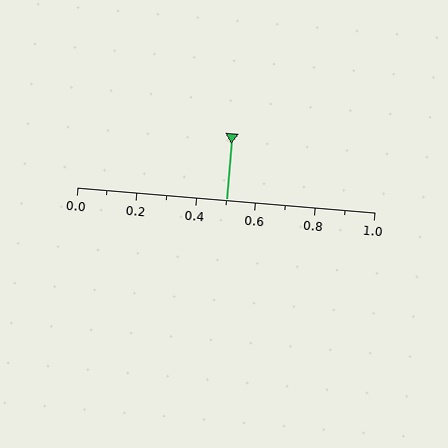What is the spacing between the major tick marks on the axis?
The major ticks are spaced 0.2 apart.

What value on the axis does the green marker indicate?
The marker indicates approximately 0.5.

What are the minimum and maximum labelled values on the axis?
The axis runs from 0.0 to 1.0.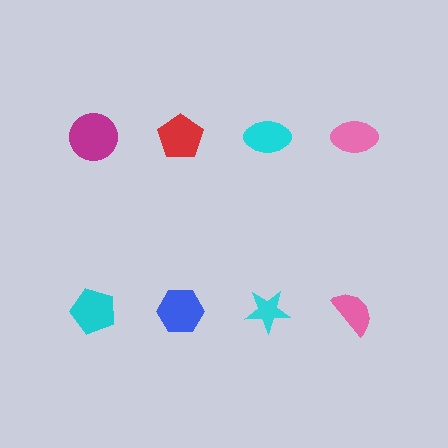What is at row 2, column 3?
A cyan star.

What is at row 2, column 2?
A blue hexagon.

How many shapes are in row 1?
4 shapes.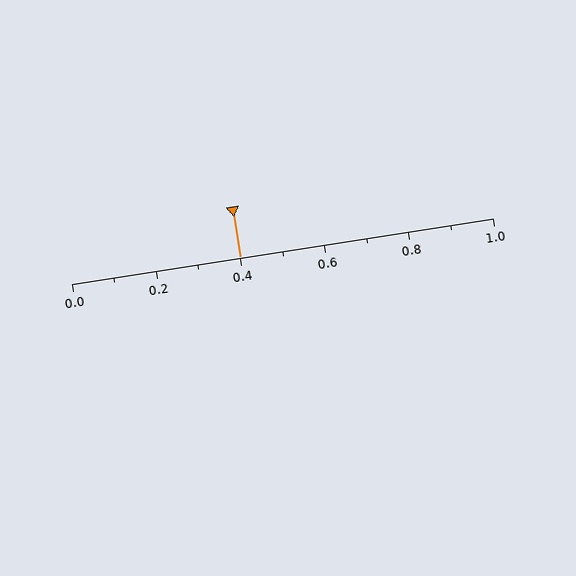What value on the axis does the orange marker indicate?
The marker indicates approximately 0.4.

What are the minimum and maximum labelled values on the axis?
The axis runs from 0.0 to 1.0.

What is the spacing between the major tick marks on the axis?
The major ticks are spaced 0.2 apart.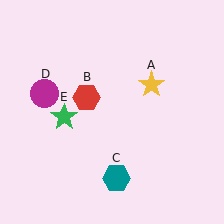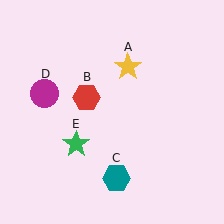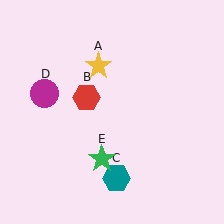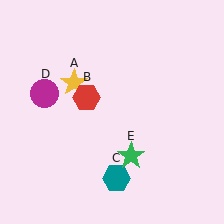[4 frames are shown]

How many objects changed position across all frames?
2 objects changed position: yellow star (object A), green star (object E).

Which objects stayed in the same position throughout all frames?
Red hexagon (object B) and teal hexagon (object C) and magenta circle (object D) remained stationary.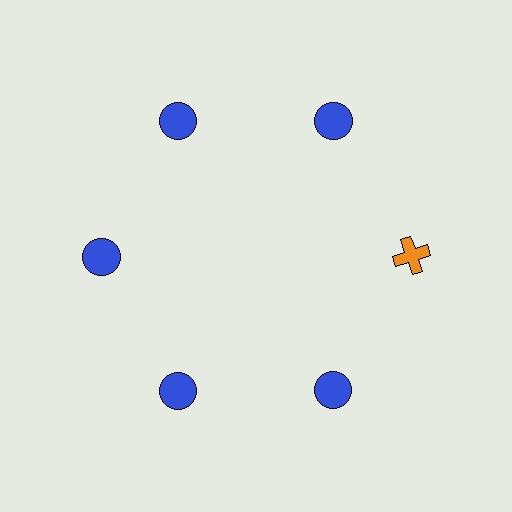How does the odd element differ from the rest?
It differs in both color (orange instead of blue) and shape (cross instead of circle).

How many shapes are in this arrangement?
There are 6 shapes arranged in a ring pattern.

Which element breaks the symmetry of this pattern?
The orange cross at roughly the 3 o'clock position breaks the symmetry. All other shapes are blue circles.